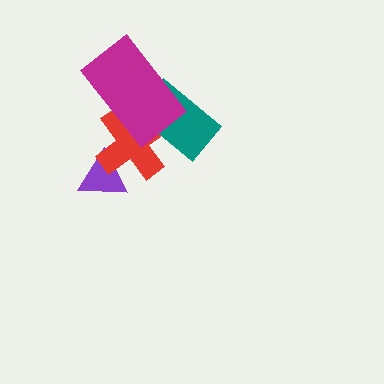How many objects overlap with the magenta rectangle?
2 objects overlap with the magenta rectangle.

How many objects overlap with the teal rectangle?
2 objects overlap with the teal rectangle.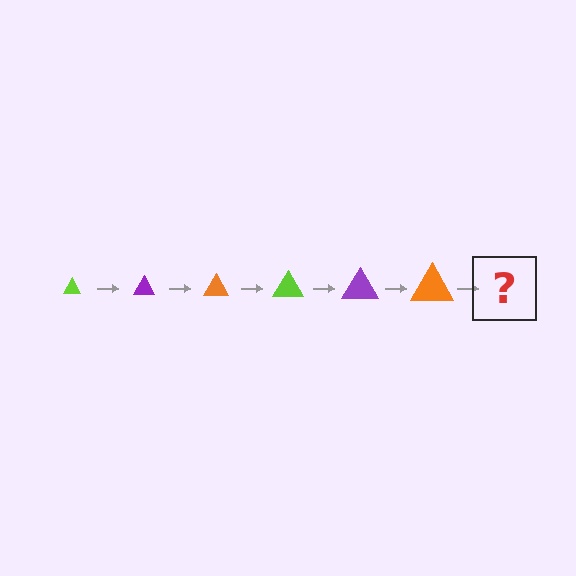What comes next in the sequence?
The next element should be a lime triangle, larger than the previous one.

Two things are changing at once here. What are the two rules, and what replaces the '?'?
The two rules are that the triangle grows larger each step and the color cycles through lime, purple, and orange. The '?' should be a lime triangle, larger than the previous one.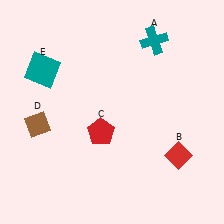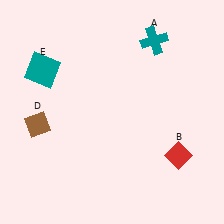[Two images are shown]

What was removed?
The red pentagon (C) was removed in Image 2.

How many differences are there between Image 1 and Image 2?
There is 1 difference between the two images.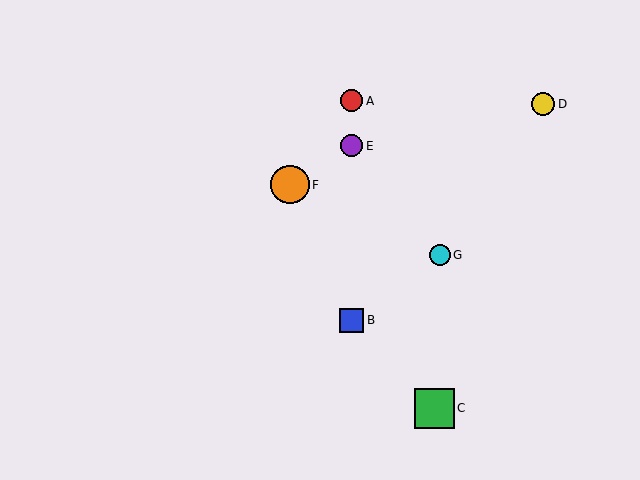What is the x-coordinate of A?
Object A is at x≈352.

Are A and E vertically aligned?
Yes, both are at x≈352.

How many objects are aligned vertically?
3 objects (A, B, E) are aligned vertically.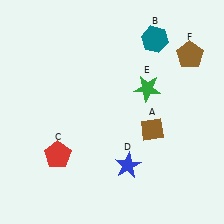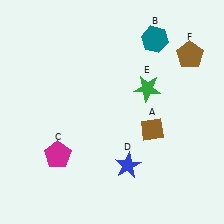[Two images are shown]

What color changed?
The pentagon (C) changed from red in Image 1 to magenta in Image 2.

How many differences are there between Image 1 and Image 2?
There is 1 difference between the two images.